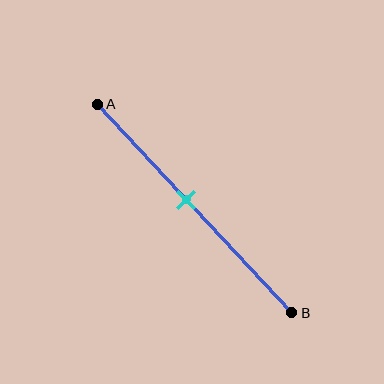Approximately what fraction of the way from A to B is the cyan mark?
The cyan mark is approximately 45% of the way from A to B.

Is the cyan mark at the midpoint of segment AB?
No, the mark is at about 45% from A, not at the 50% midpoint.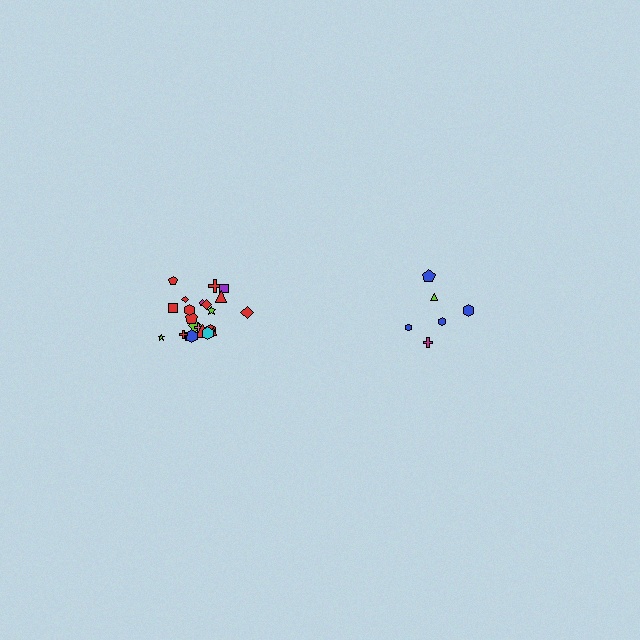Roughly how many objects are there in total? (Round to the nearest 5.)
Roughly 30 objects in total.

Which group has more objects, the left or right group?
The left group.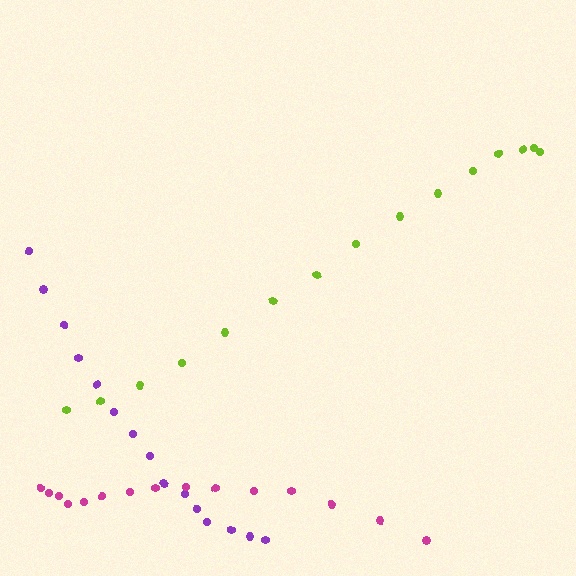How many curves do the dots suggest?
There are 3 distinct paths.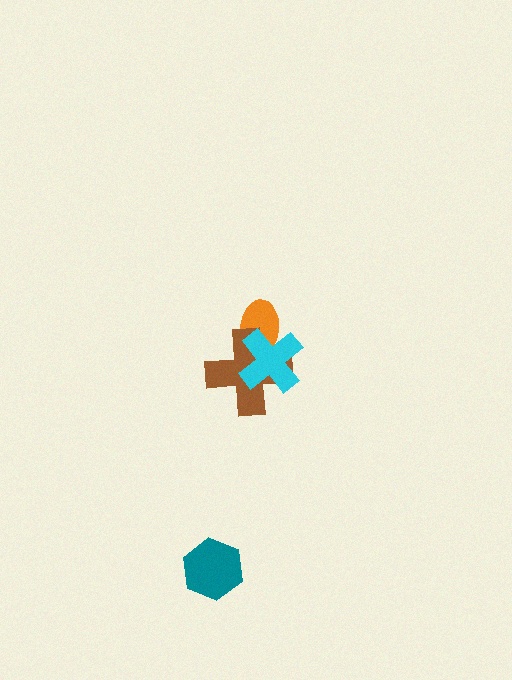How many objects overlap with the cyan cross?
2 objects overlap with the cyan cross.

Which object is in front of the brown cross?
The cyan cross is in front of the brown cross.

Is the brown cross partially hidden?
Yes, it is partially covered by another shape.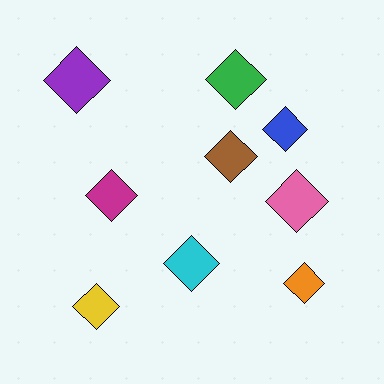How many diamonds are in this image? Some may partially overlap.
There are 9 diamonds.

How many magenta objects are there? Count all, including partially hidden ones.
There is 1 magenta object.